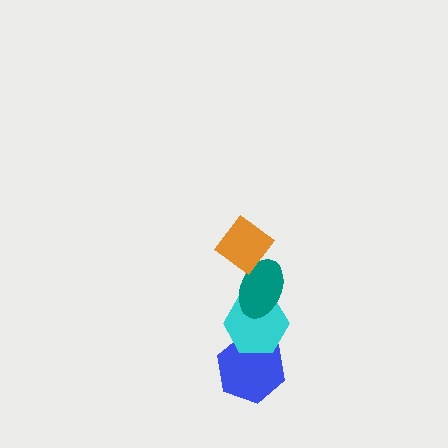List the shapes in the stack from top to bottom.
From top to bottom: the orange diamond, the teal ellipse, the cyan hexagon, the blue hexagon.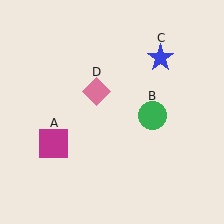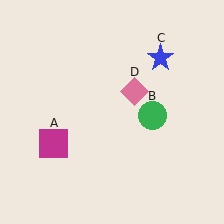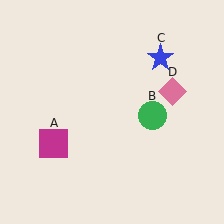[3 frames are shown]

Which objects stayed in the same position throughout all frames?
Magenta square (object A) and green circle (object B) and blue star (object C) remained stationary.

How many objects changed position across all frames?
1 object changed position: pink diamond (object D).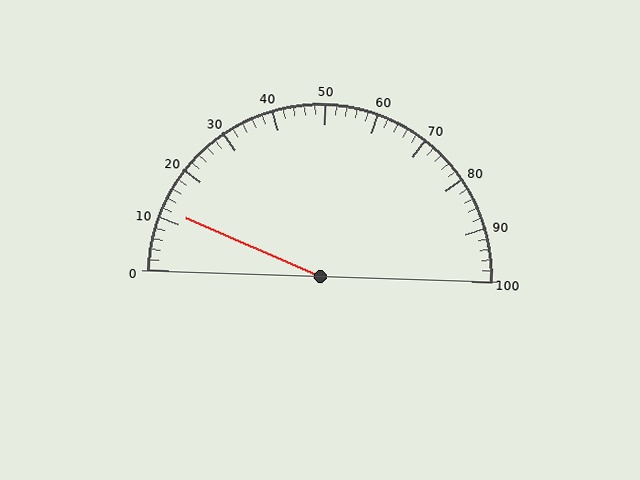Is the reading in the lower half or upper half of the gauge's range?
The reading is in the lower half of the range (0 to 100).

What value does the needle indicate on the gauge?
The needle indicates approximately 12.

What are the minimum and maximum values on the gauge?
The gauge ranges from 0 to 100.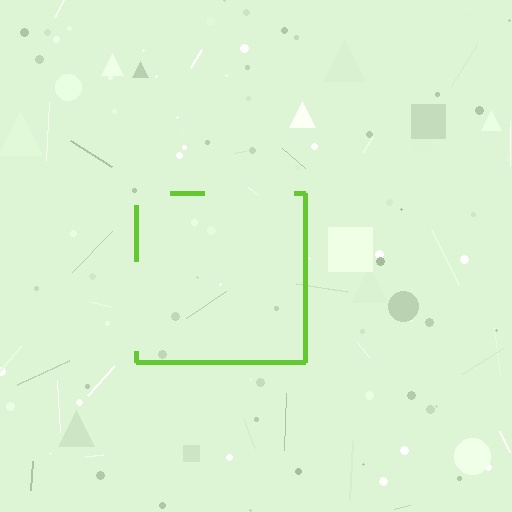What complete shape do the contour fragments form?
The contour fragments form a square.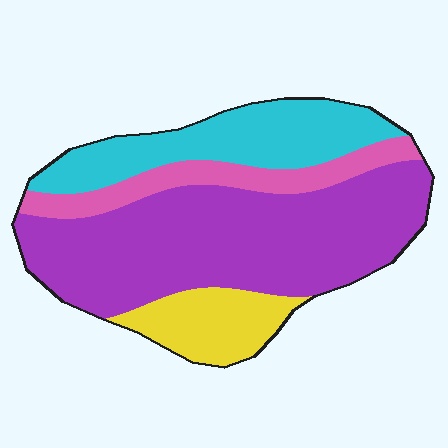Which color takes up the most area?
Purple, at roughly 50%.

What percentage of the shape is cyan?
Cyan takes up about one fifth (1/5) of the shape.